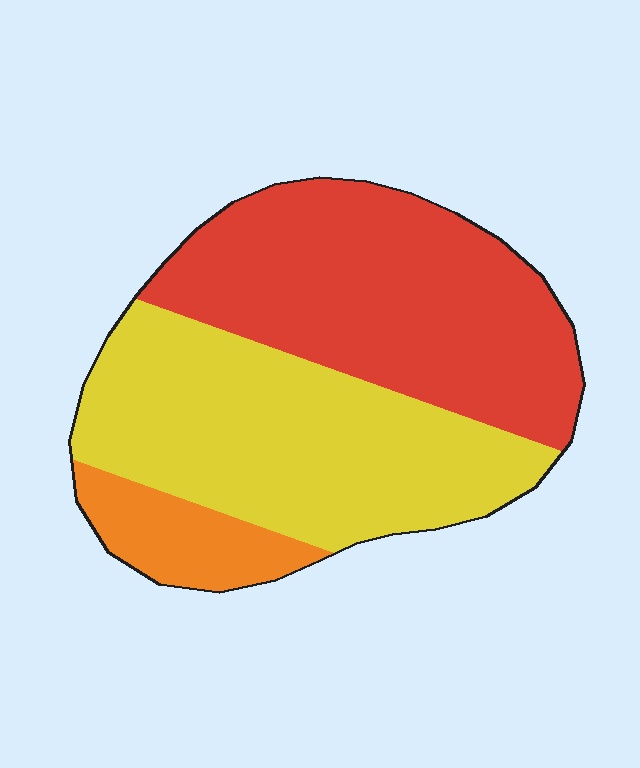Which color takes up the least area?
Orange, at roughly 10%.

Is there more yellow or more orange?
Yellow.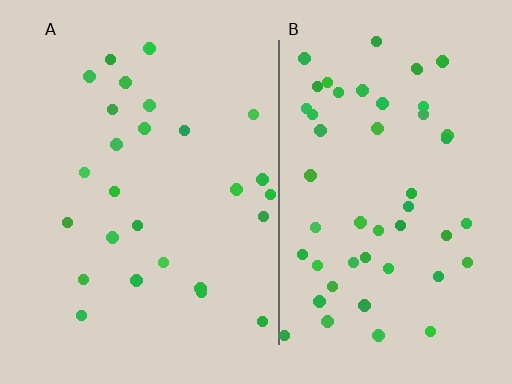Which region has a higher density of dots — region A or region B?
B (the right).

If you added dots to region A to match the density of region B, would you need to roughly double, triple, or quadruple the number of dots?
Approximately double.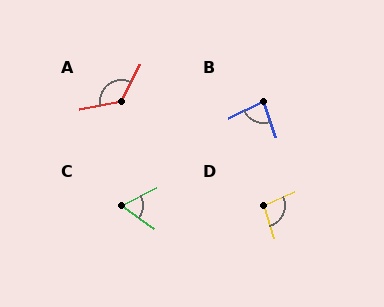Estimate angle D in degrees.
Approximately 97 degrees.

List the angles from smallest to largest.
C (63°), B (84°), D (97°), A (127°).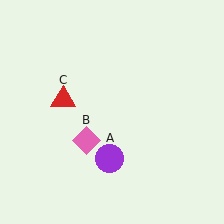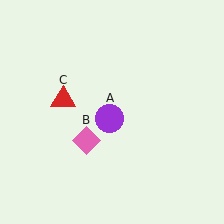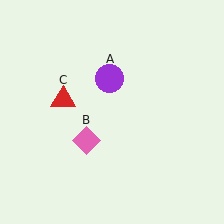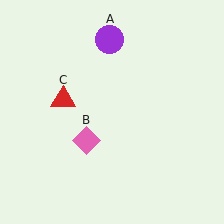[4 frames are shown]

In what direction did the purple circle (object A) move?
The purple circle (object A) moved up.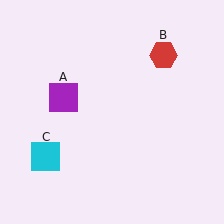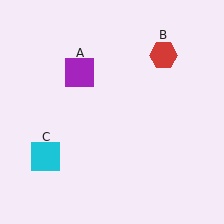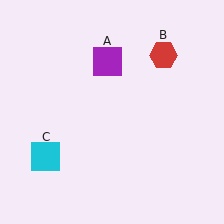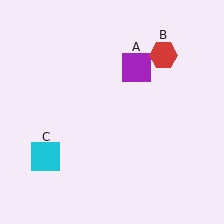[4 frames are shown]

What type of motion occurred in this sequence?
The purple square (object A) rotated clockwise around the center of the scene.